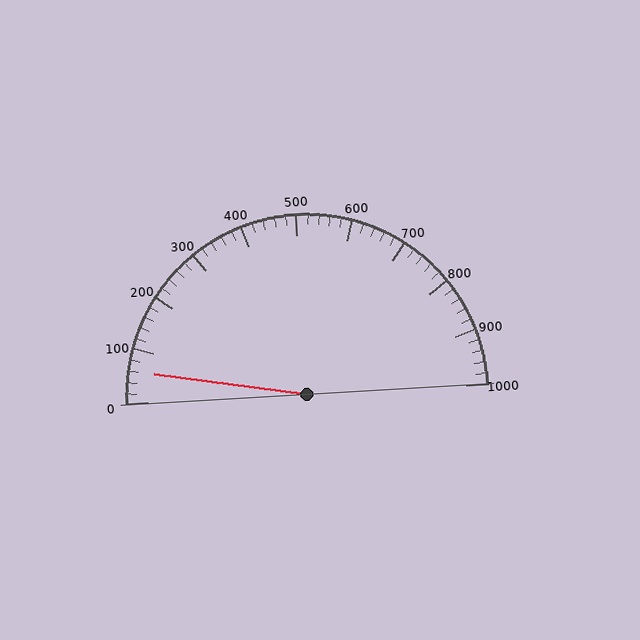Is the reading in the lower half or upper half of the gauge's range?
The reading is in the lower half of the range (0 to 1000).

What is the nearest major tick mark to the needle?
The nearest major tick mark is 100.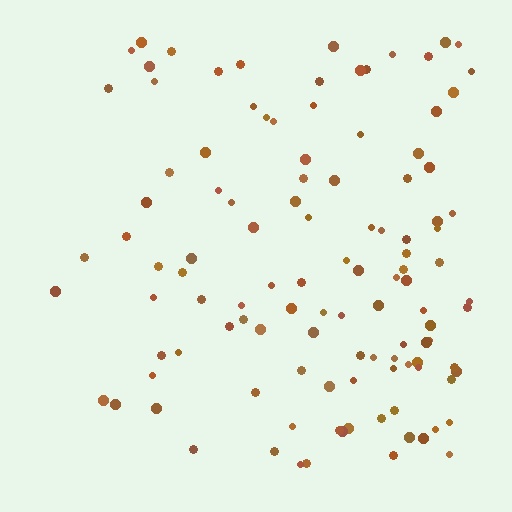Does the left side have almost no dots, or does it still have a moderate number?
Still a moderate number, just noticeably fewer than the right.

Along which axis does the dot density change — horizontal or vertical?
Horizontal.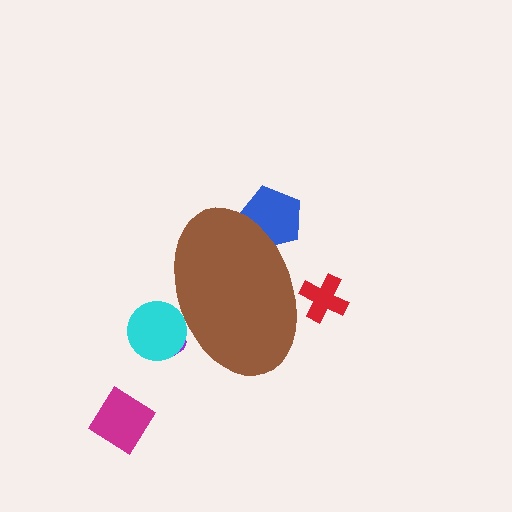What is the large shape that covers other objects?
A brown ellipse.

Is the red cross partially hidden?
Yes, the red cross is partially hidden behind the brown ellipse.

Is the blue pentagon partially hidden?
Yes, the blue pentagon is partially hidden behind the brown ellipse.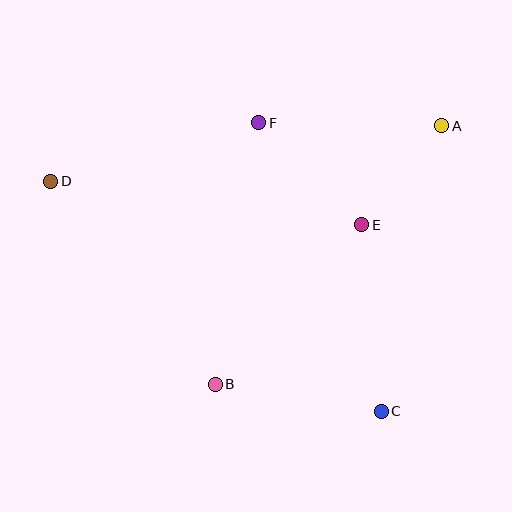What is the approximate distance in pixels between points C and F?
The distance between C and F is approximately 313 pixels.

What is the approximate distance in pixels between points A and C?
The distance between A and C is approximately 292 pixels.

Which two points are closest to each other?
Points A and E are closest to each other.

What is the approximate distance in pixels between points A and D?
The distance between A and D is approximately 395 pixels.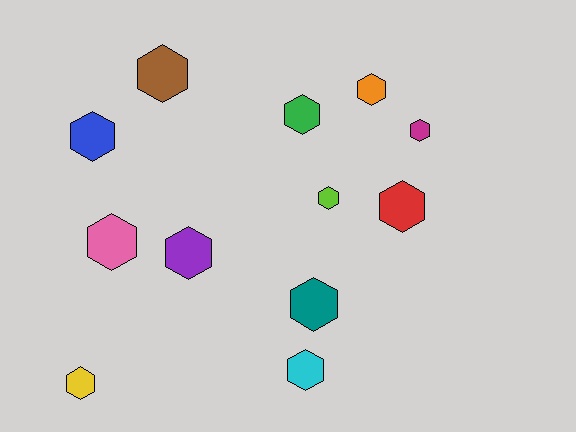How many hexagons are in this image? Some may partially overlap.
There are 12 hexagons.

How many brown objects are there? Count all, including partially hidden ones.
There is 1 brown object.